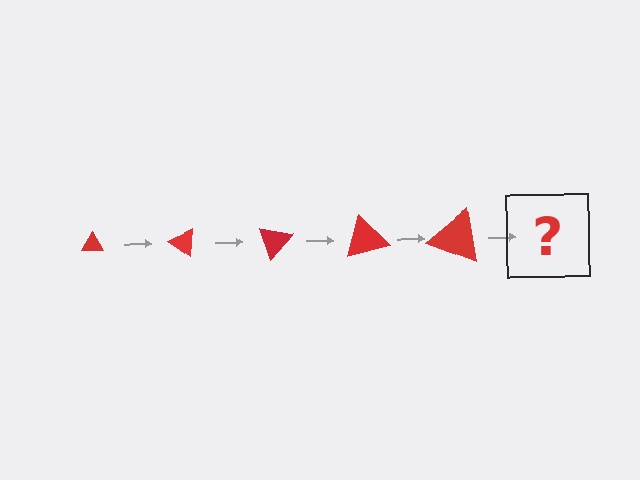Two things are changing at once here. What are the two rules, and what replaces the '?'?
The two rules are that the triangle grows larger each step and it rotates 35 degrees each step. The '?' should be a triangle, larger than the previous one and rotated 175 degrees from the start.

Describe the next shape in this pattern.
It should be a triangle, larger than the previous one and rotated 175 degrees from the start.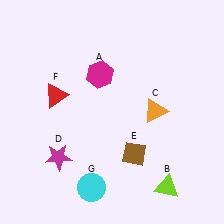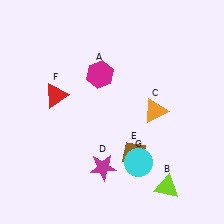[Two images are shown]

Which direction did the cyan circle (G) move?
The cyan circle (G) moved right.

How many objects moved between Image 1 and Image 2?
2 objects moved between the two images.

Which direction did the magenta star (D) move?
The magenta star (D) moved right.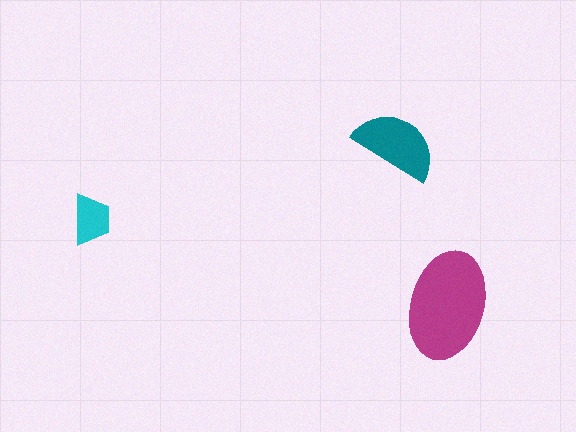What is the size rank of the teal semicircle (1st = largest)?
2nd.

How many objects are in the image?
There are 3 objects in the image.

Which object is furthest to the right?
The magenta ellipse is rightmost.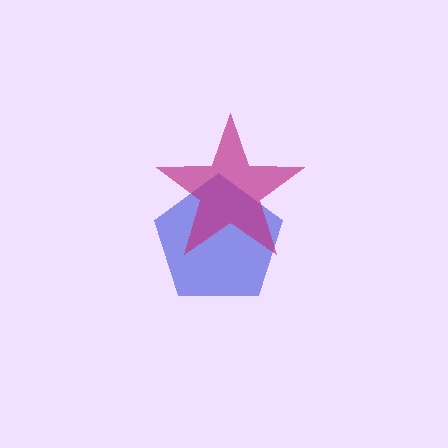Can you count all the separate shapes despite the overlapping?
Yes, there are 2 separate shapes.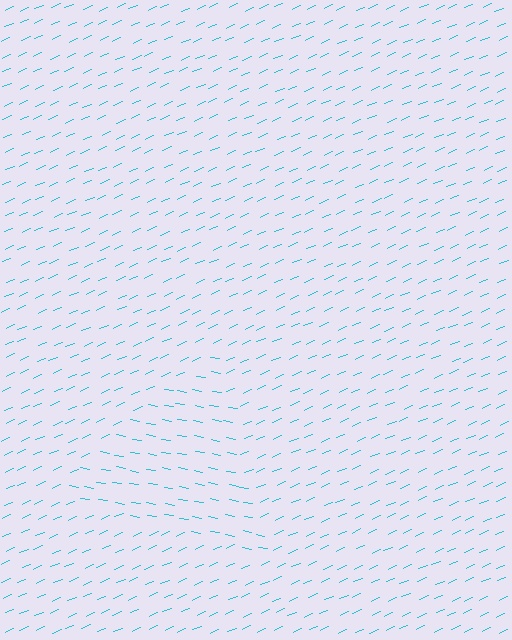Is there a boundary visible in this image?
Yes, there is a texture boundary formed by a change in line orientation.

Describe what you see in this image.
The image is filled with small cyan line segments. A triangle region in the image has lines oriented differently from the surrounding lines, creating a visible texture boundary.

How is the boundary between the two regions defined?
The boundary is defined purely by a change in line orientation (approximately 33 degrees difference). All lines are the same color and thickness.